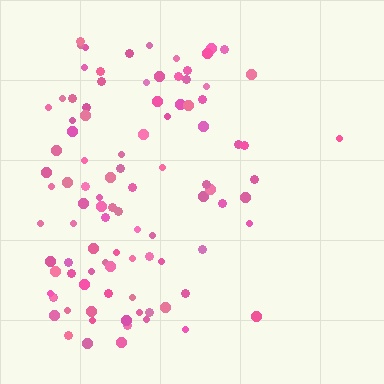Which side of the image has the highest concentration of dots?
The left.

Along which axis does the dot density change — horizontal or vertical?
Horizontal.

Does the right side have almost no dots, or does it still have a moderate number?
Still a moderate number, just noticeably fewer than the left.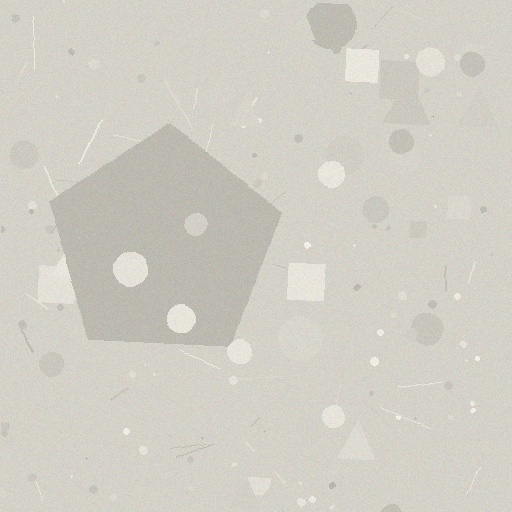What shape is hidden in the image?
A pentagon is hidden in the image.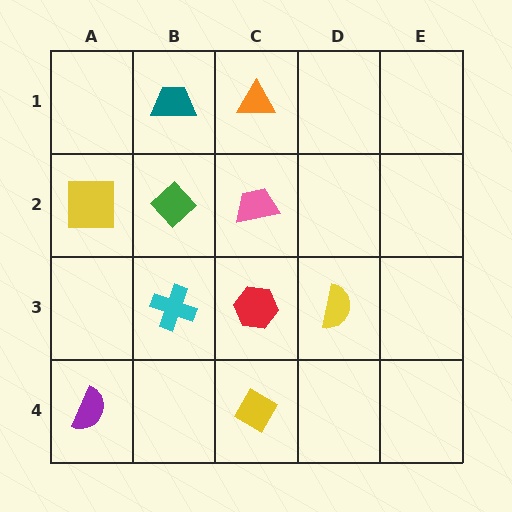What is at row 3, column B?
A cyan cross.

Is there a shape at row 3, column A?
No, that cell is empty.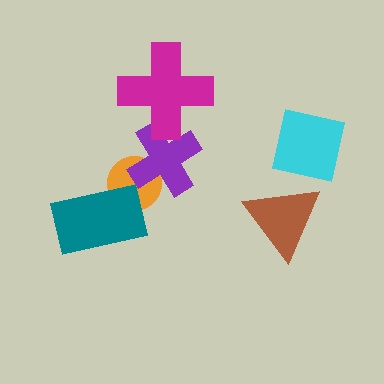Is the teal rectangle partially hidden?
No, no other shape covers it.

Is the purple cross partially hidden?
Yes, it is partially covered by another shape.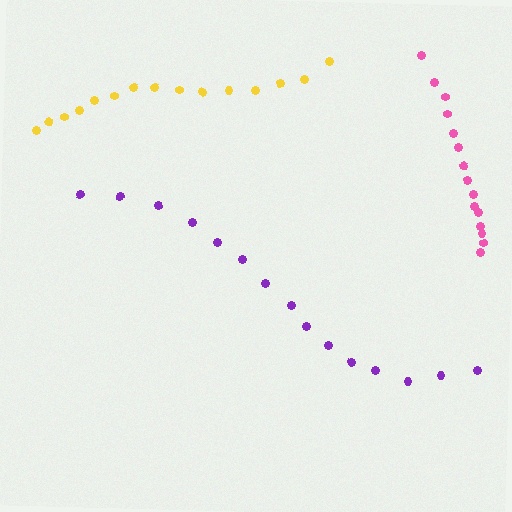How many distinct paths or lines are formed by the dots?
There are 3 distinct paths.